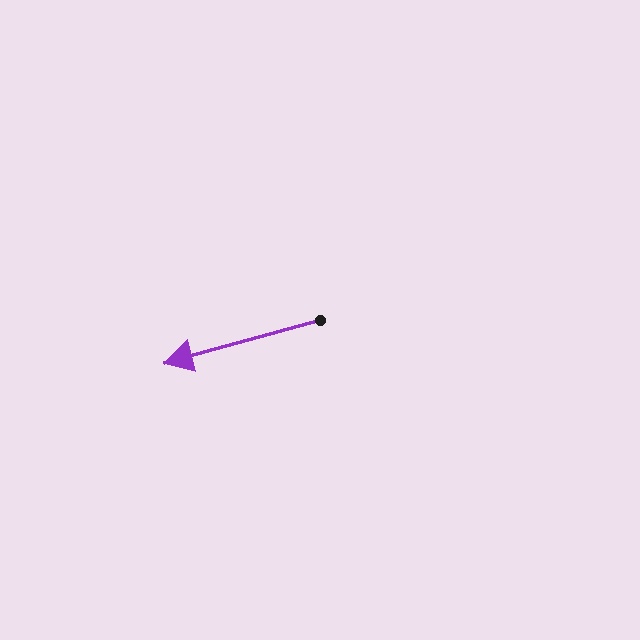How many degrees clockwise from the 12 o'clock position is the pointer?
Approximately 255 degrees.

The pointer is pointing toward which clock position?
Roughly 8 o'clock.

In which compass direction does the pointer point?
West.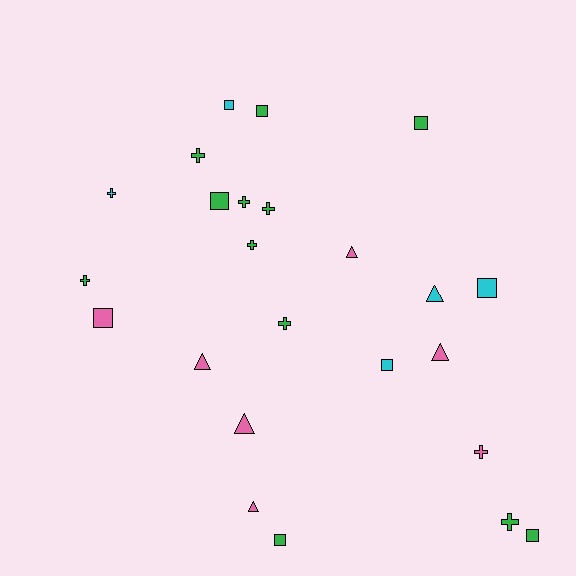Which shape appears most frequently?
Cross, with 9 objects.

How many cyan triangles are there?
There is 1 cyan triangle.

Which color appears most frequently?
Green, with 12 objects.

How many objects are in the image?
There are 24 objects.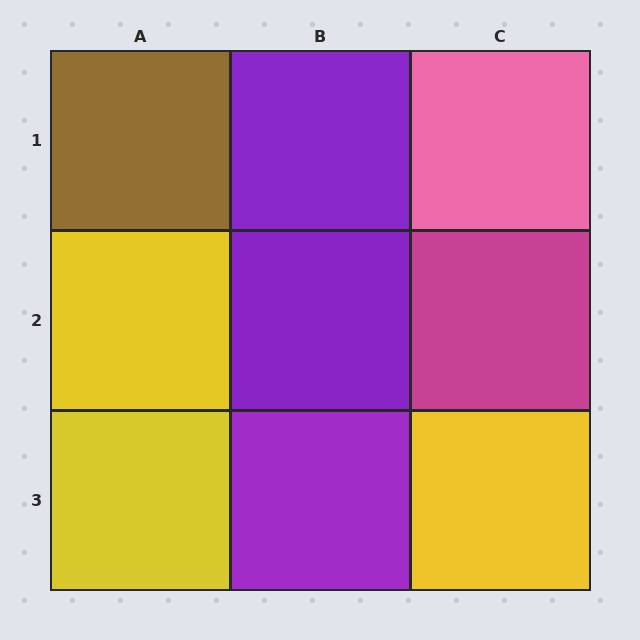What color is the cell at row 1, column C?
Pink.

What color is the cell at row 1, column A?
Brown.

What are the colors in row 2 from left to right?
Yellow, purple, magenta.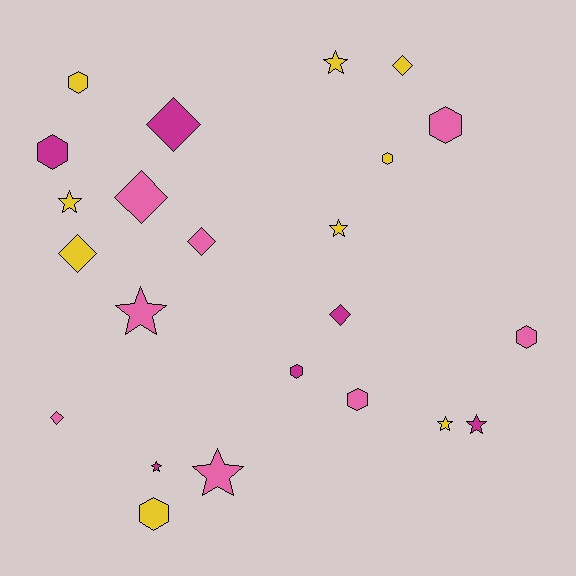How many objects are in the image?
There are 23 objects.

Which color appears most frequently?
Yellow, with 9 objects.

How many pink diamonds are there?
There are 3 pink diamonds.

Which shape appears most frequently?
Hexagon, with 8 objects.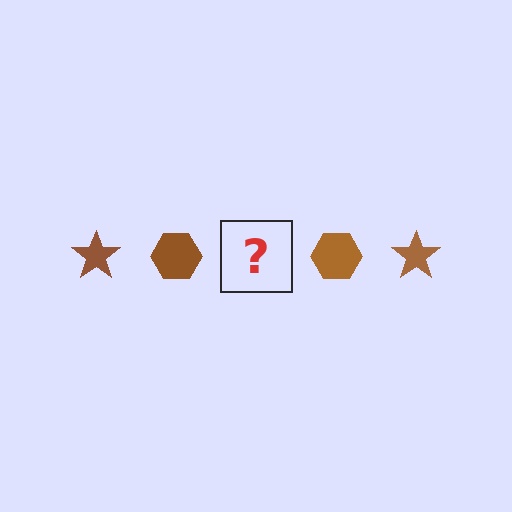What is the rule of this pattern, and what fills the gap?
The rule is that the pattern cycles through star, hexagon shapes in brown. The gap should be filled with a brown star.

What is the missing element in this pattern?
The missing element is a brown star.